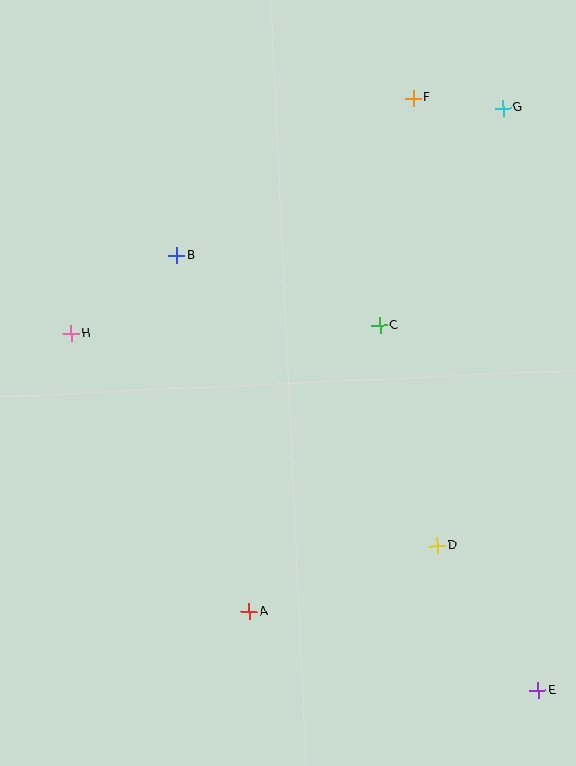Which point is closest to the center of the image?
Point C at (380, 326) is closest to the center.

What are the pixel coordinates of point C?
Point C is at (380, 326).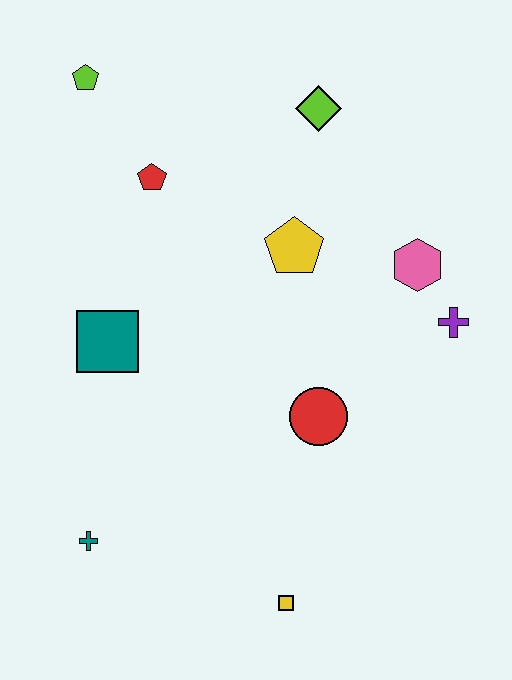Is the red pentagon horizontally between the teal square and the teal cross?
No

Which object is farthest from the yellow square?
The lime pentagon is farthest from the yellow square.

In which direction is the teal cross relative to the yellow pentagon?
The teal cross is below the yellow pentagon.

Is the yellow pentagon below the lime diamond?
Yes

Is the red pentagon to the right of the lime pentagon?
Yes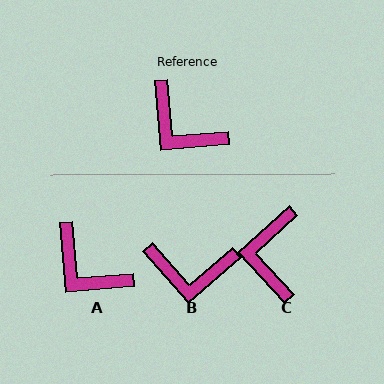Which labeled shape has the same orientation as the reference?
A.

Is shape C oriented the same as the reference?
No, it is off by about 53 degrees.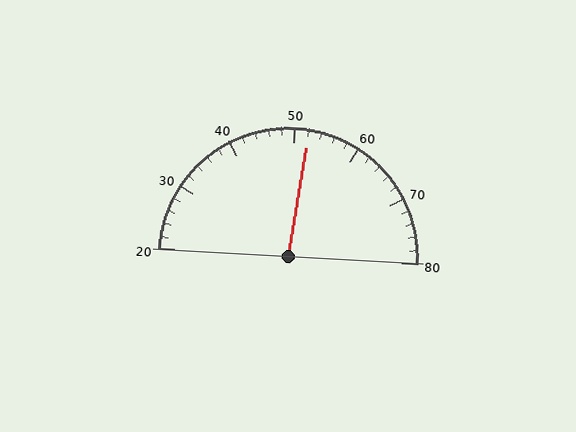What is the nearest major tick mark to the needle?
The nearest major tick mark is 50.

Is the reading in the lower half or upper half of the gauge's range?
The reading is in the upper half of the range (20 to 80).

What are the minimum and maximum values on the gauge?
The gauge ranges from 20 to 80.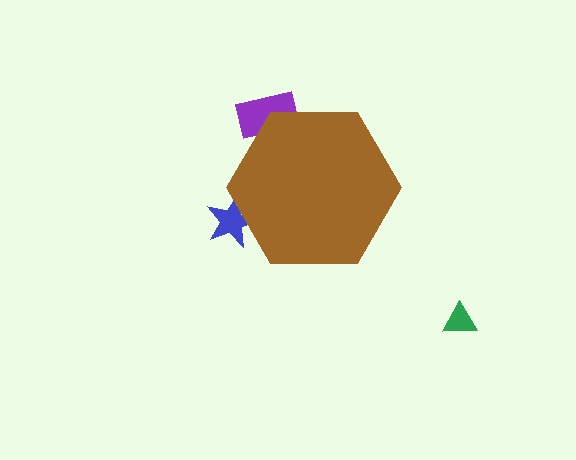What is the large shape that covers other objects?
A brown hexagon.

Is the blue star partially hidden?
Yes, the blue star is partially hidden behind the brown hexagon.